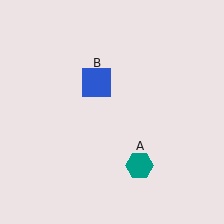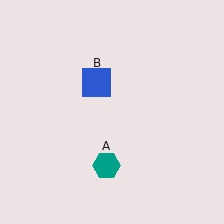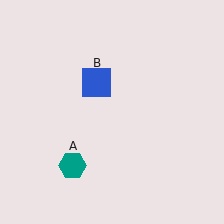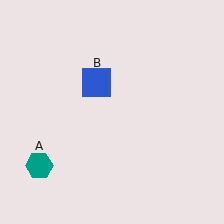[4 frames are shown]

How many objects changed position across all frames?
1 object changed position: teal hexagon (object A).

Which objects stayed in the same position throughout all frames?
Blue square (object B) remained stationary.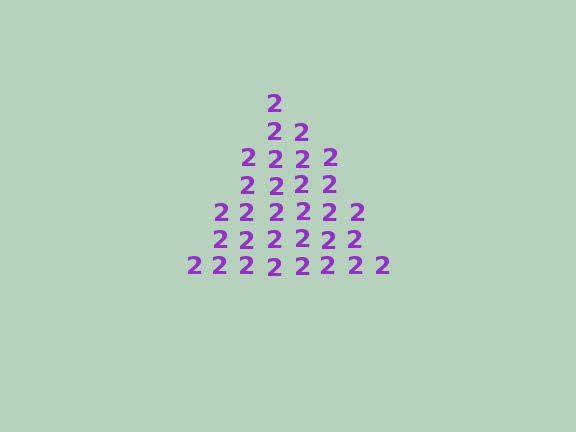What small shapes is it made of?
It is made of small digit 2's.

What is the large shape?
The large shape is a triangle.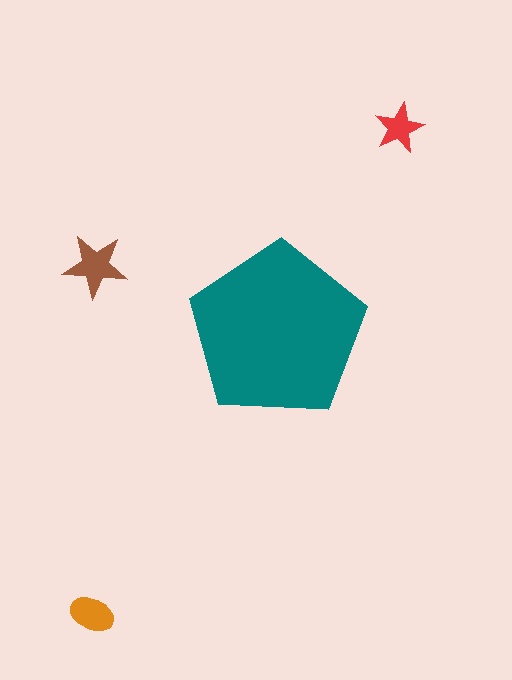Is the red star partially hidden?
No, the red star is fully visible.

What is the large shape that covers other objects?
A teal pentagon.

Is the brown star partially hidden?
No, the brown star is fully visible.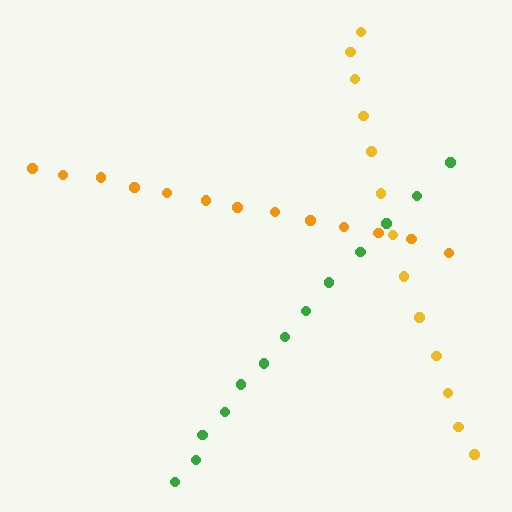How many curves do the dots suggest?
There are 3 distinct paths.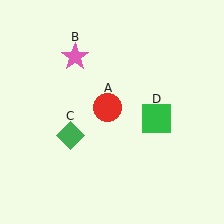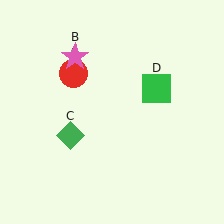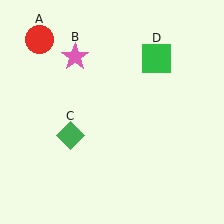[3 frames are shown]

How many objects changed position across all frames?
2 objects changed position: red circle (object A), green square (object D).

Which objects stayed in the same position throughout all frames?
Pink star (object B) and green diamond (object C) remained stationary.